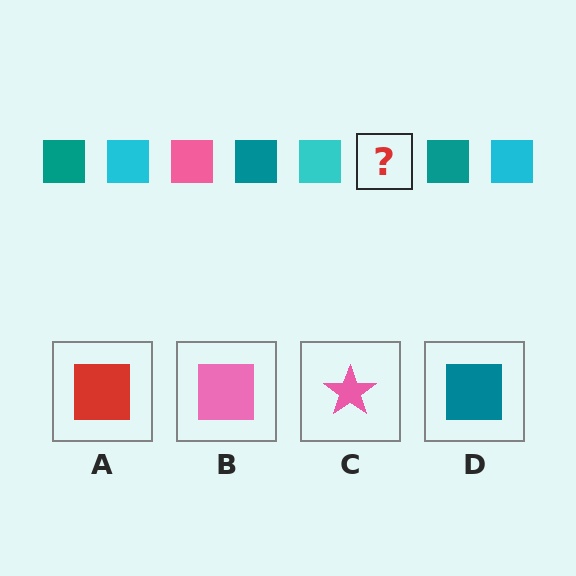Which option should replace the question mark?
Option B.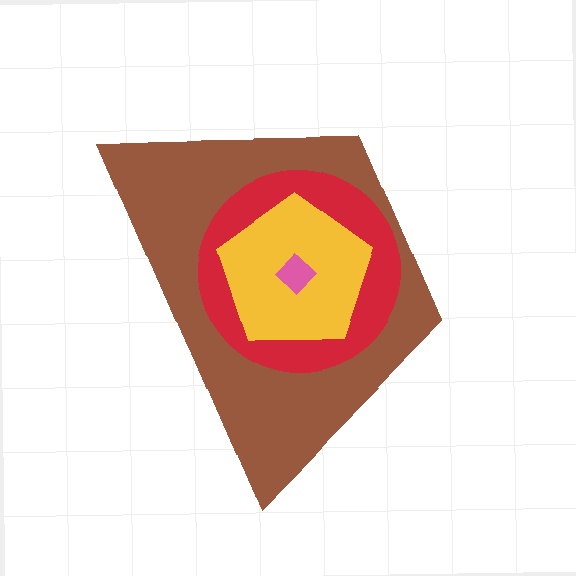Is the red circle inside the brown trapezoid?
Yes.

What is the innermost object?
The pink diamond.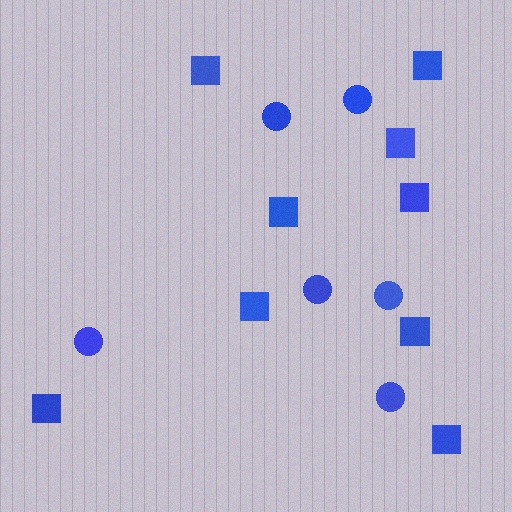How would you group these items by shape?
There are 2 groups: one group of squares (9) and one group of circles (6).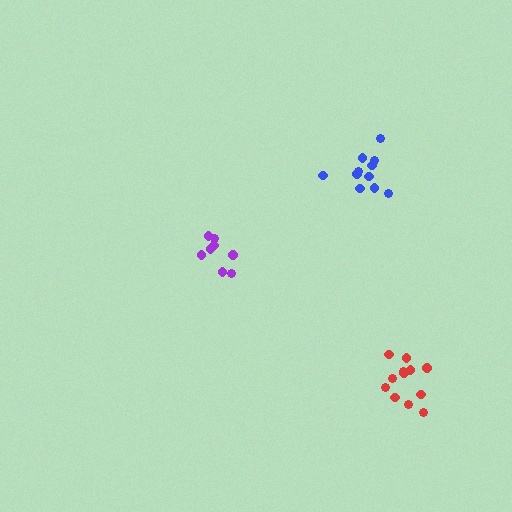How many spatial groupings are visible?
There are 3 spatial groupings.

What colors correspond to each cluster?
The clusters are colored: red, purple, blue.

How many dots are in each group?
Group 1: 12 dots, Group 2: 8 dots, Group 3: 11 dots (31 total).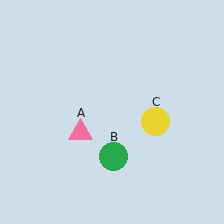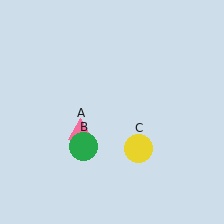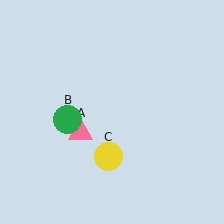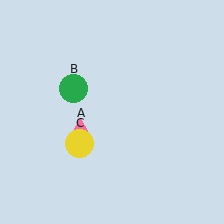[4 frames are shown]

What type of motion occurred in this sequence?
The green circle (object B), yellow circle (object C) rotated clockwise around the center of the scene.